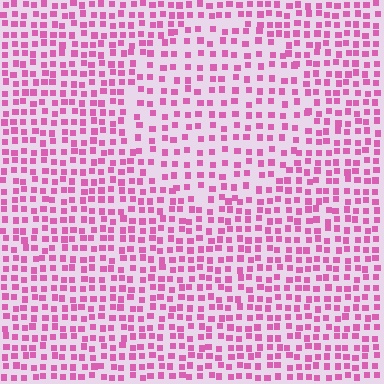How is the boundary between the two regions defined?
The boundary is defined by a change in element density (approximately 1.5x ratio). All elements are the same color, size, and shape.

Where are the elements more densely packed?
The elements are more densely packed outside the circle boundary.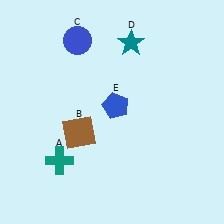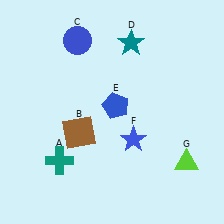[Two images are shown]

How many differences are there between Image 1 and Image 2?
There are 2 differences between the two images.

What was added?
A blue star (F), a lime triangle (G) were added in Image 2.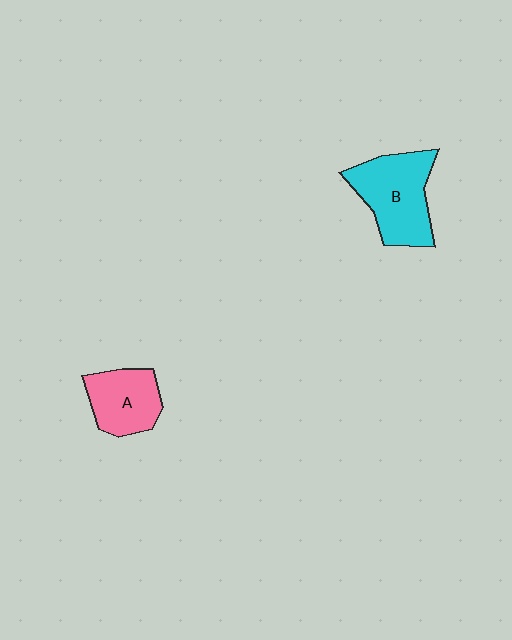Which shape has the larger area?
Shape B (cyan).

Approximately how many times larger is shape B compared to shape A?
Approximately 1.4 times.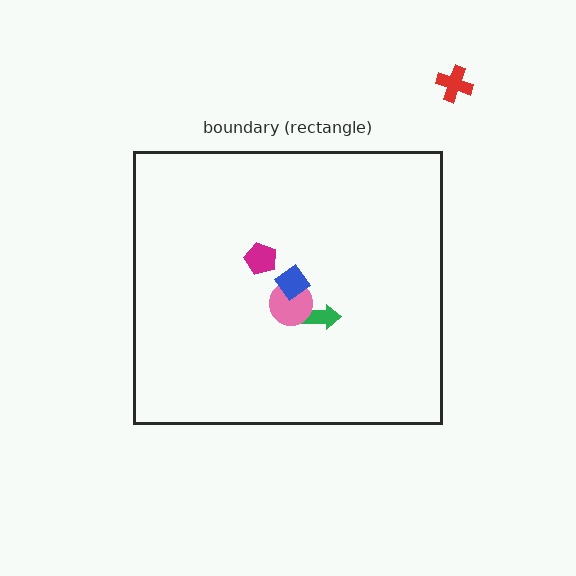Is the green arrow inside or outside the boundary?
Inside.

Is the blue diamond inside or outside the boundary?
Inside.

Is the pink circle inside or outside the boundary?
Inside.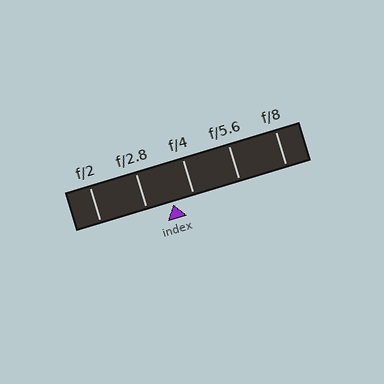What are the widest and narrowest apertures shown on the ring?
The widest aperture shown is f/2 and the narrowest is f/8.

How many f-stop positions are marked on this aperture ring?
There are 5 f-stop positions marked.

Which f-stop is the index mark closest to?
The index mark is closest to f/4.